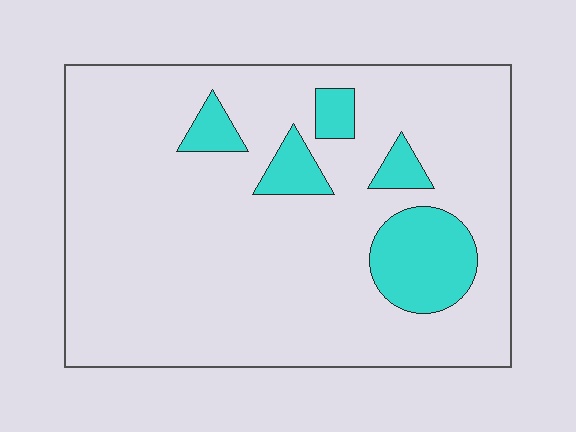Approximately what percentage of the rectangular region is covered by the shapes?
Approximately 15%.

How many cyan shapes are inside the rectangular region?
5.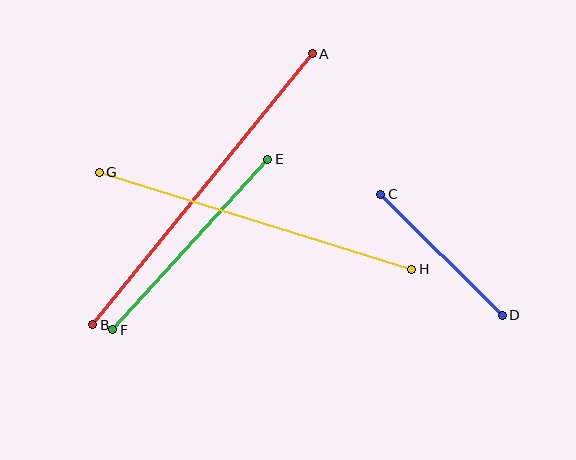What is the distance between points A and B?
The distance is approximately 349 pixels.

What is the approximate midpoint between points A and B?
The midpoint is at approximately (203, 189) pixels.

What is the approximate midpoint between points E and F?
The midpoint is at approximately (190, 245) pixels.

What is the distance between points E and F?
The distance is approximately 230 pixels.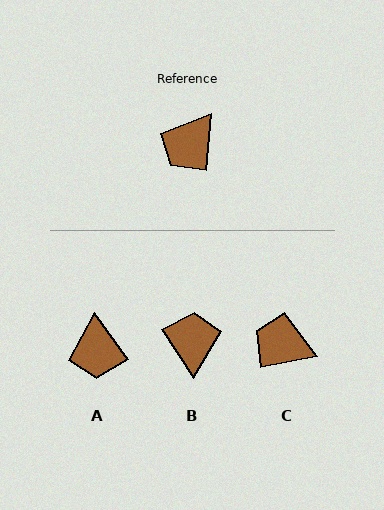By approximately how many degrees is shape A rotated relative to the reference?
Approximately 40 degrees counter-clockwise.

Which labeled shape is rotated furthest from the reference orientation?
B, about 143 degrees away.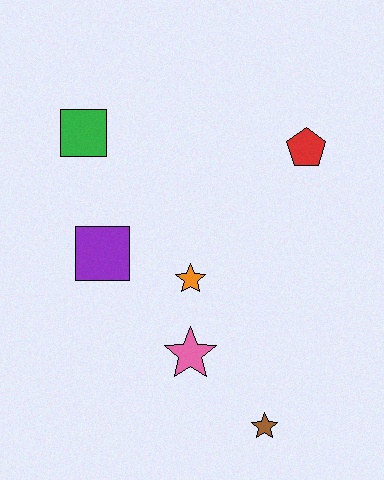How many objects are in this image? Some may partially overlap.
There are 6 objects.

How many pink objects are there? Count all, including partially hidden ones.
There is 1 pink object.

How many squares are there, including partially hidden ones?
There are 2 squares.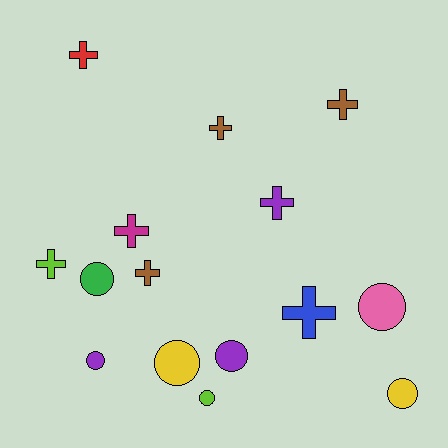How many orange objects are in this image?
There are no orange objects.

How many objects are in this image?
There are 15 objects.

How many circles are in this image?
There are 7 circles.